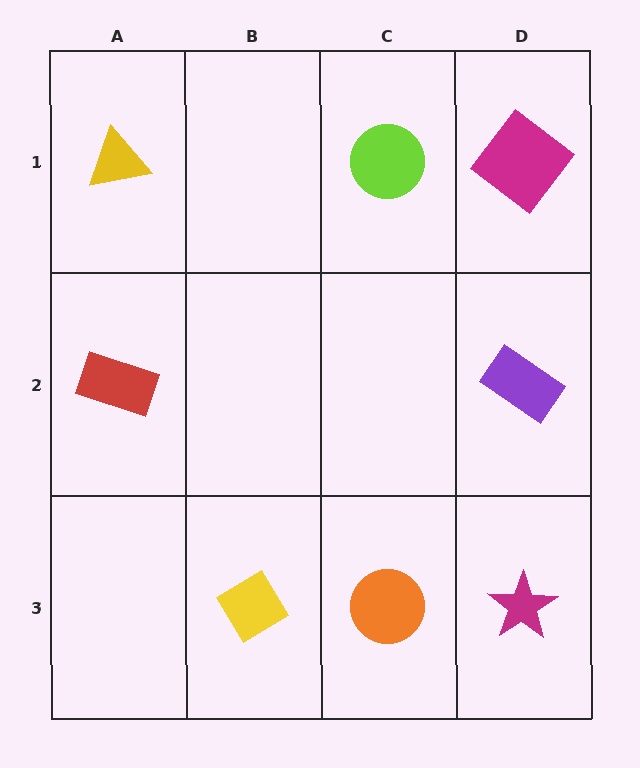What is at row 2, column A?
A red rectangle.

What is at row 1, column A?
A yellow triangle.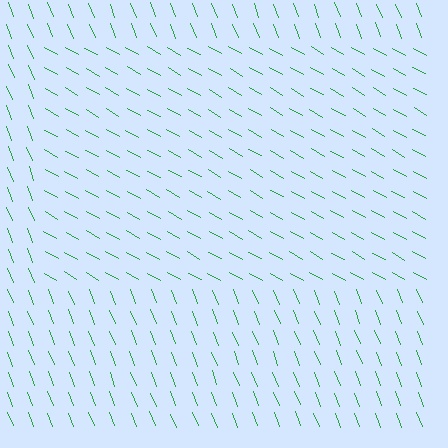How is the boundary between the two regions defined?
The boundary is defined purely by a change in line orientation (approximately 39 degrees difference). All lines are the same color and thickness.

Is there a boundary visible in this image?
Yes, there is a texture boundary formed by a change in line orientation.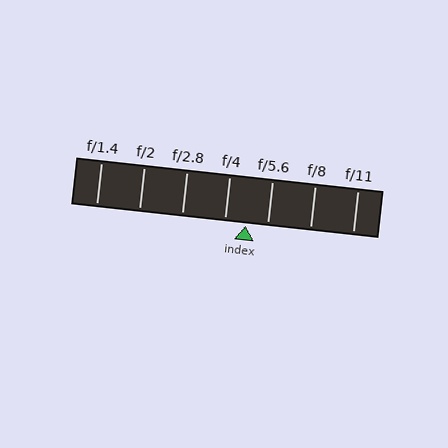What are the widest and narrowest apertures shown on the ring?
The widest aperture shown is f/1.4 and the narrowest is f/11.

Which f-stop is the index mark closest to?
The index mark is closest to f/4.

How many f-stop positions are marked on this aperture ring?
There are 7 f-stop positions marked.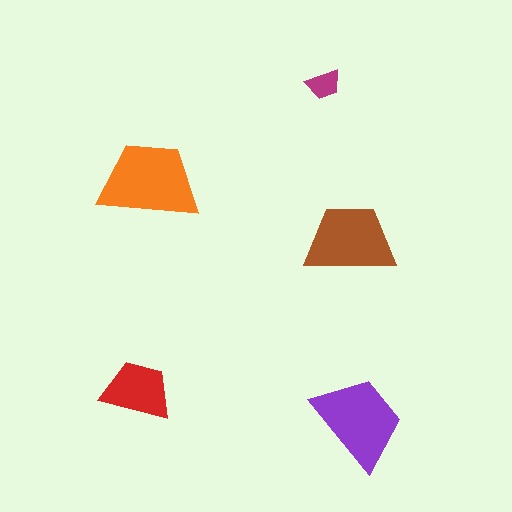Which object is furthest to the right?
The purple trapezoid is rightmost.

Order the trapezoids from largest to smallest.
the orange one, the purple one, the brown one, the red one, the magenta one.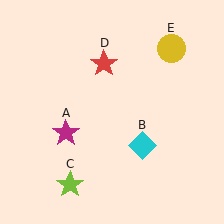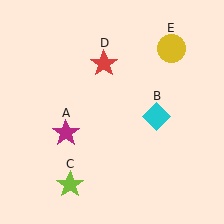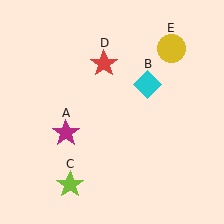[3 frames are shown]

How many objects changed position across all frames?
1 object changed position: cyan diamond (object B).